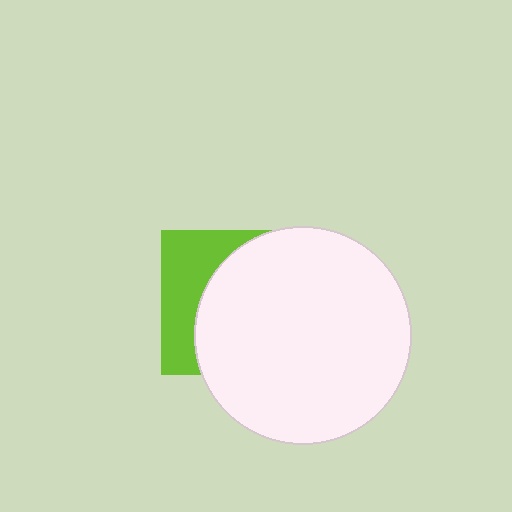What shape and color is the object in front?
The object in front is a white circle.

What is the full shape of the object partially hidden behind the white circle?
The partially hidden object is a lime square.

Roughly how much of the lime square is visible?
A small part of it is visible (roughly 34%).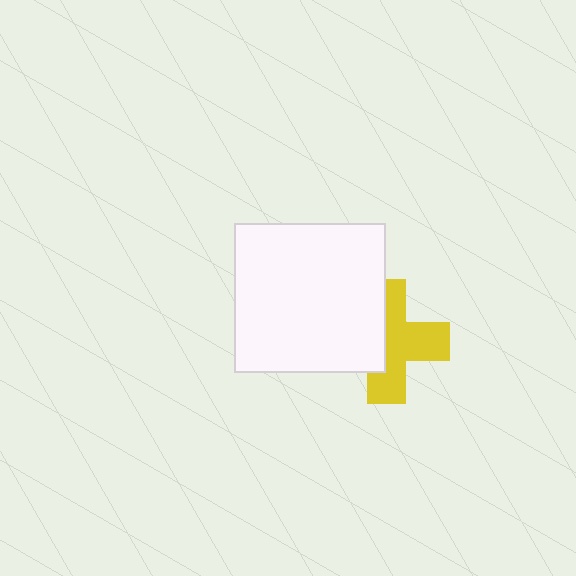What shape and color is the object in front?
The object in front is a white rectangle.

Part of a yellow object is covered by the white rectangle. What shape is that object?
It is a cross.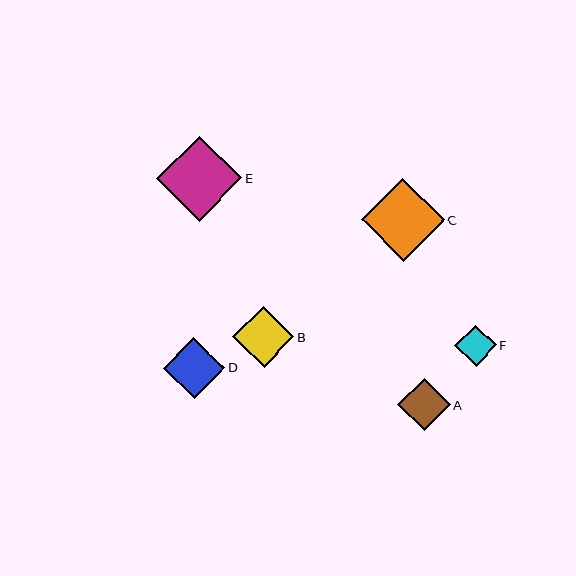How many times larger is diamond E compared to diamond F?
Diamond E is approximately 2.1 times the size of diamond F.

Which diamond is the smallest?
Diamond F is the smallest with a size of approximately 41 pixels.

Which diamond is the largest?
Diamond E is the largest with a size of approximately 85 pixels.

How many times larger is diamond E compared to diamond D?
Diamond E is approximately 1.4 times the size of diamond D.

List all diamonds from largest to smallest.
From largest to smallest: E, C, B, D, A, F.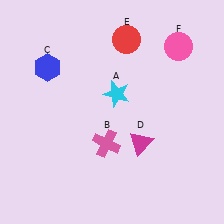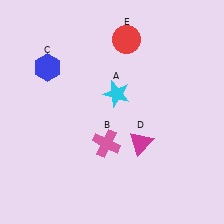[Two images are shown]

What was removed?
The pink circle (F) was removed in Image 2.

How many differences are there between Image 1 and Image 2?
There is 1 difference between the two images.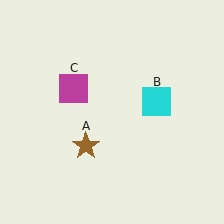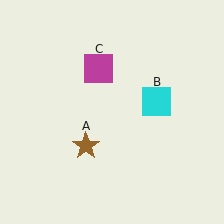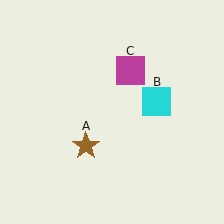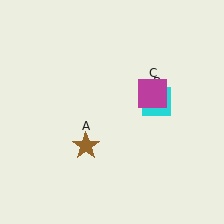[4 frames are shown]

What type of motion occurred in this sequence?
The magenta square (object C) rotated clockwise around the center of the scene.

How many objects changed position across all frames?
1 object changed position: magenta square (object C).